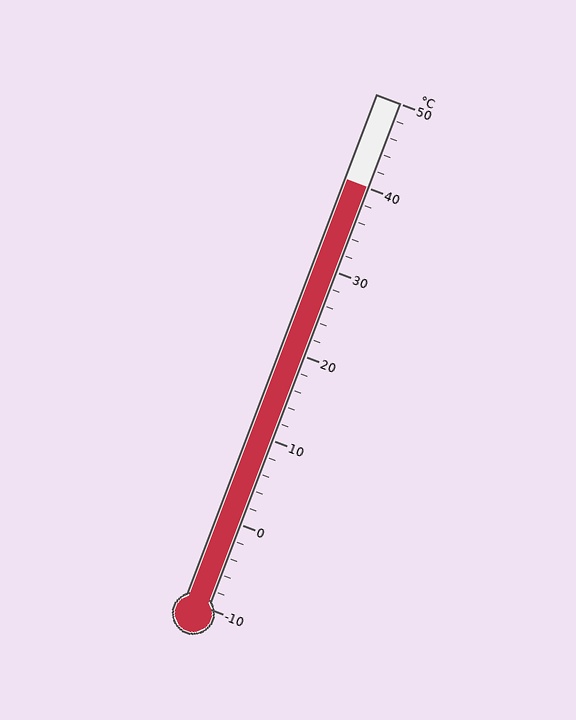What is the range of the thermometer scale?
The thermometer scale ranges from -10°C to 50°C.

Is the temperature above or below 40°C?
The temperature is at 40°C.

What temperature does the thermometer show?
The thermometer shows approximately 40°C.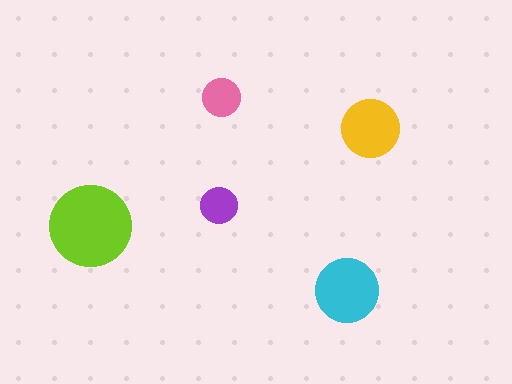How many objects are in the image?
There are 5 objects in the image.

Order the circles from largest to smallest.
the lime one, the cyan one, the yellow one, the pink one, the purple one.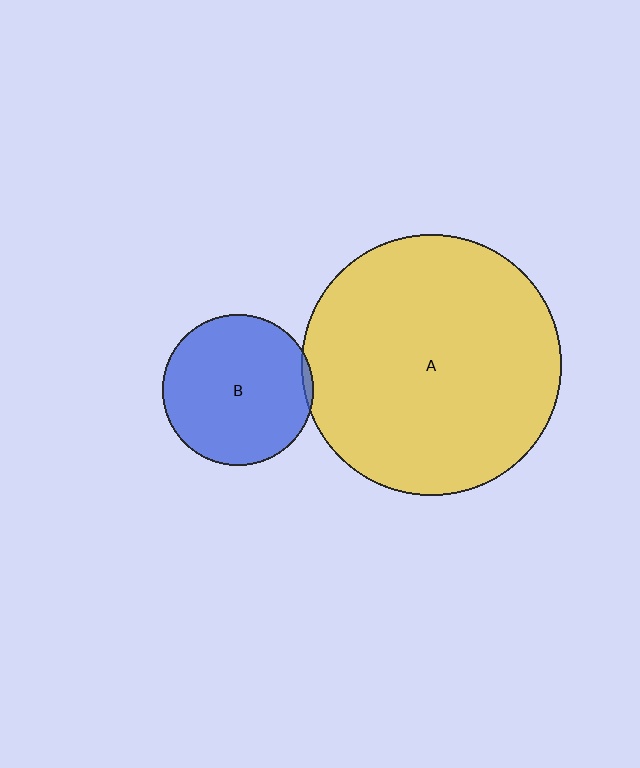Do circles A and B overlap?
Yes.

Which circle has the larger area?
Circle A (yellow).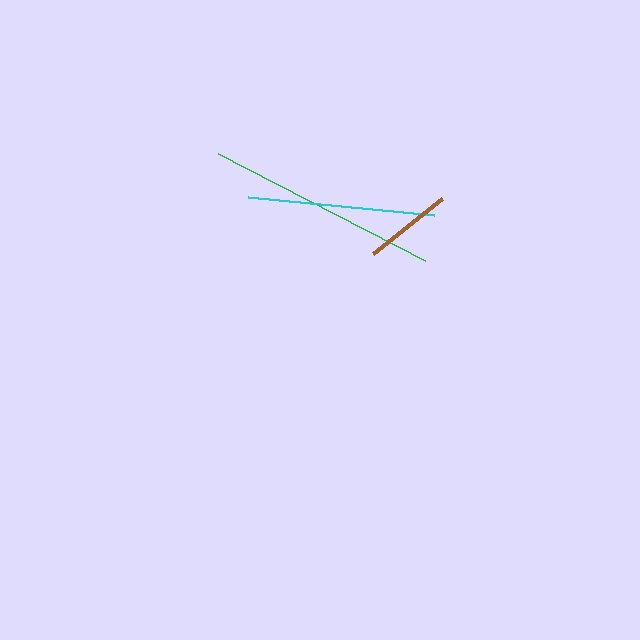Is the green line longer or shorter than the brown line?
The green line is longer than the brown line.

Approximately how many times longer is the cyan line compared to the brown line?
The cyan line is approximately 2.1 times the length of the brown line.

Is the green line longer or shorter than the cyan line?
The green line is longer than the cyan line.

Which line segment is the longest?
The green line is the longest at approximately 233 pixels.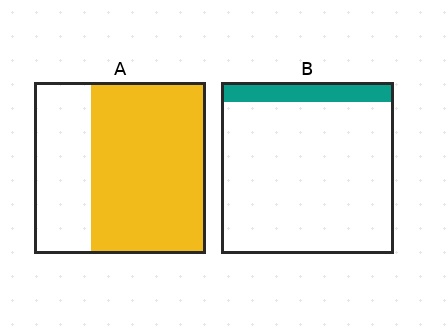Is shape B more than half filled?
No.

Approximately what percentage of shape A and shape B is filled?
A is approximately 65% and B is approximately 10%.